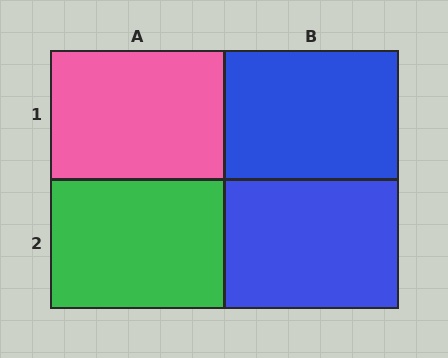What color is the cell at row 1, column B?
Blue.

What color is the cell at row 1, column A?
Pink.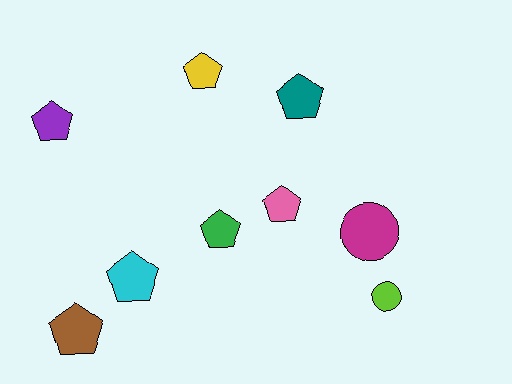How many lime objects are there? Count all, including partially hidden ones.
There is 1 lime object.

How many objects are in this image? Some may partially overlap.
There are 9 objects.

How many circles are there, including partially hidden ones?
There are 2 circles.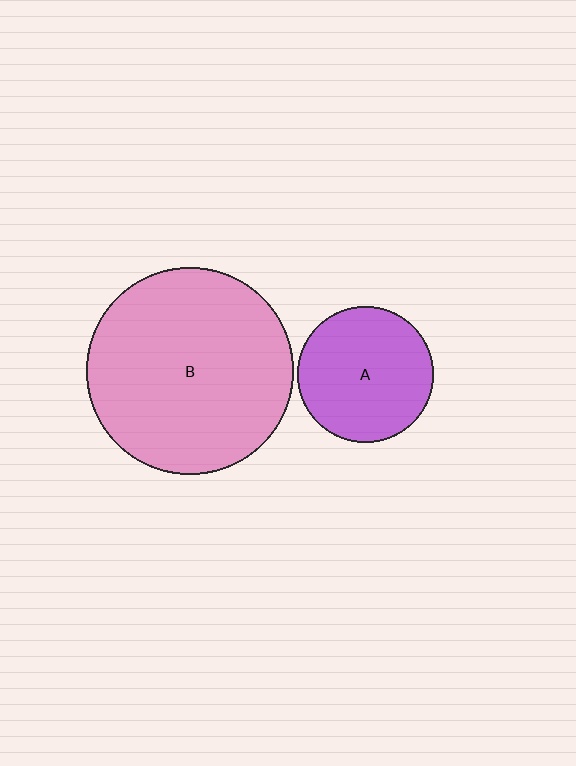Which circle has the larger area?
Circle B (pink).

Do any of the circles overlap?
No, none of the circles overlap.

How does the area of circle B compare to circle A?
Approximately 2.3 times.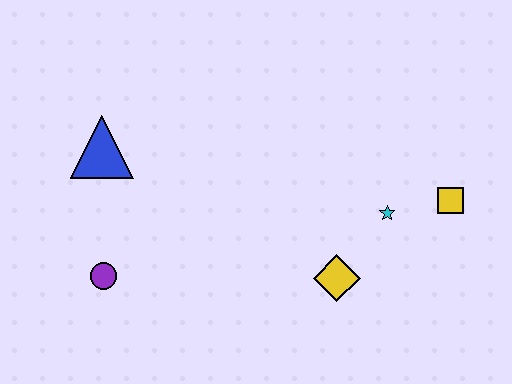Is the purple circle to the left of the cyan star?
Yes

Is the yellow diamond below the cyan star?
Yes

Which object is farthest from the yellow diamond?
The blue triangle is farthest from the yellow diamond.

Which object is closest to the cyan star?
The yellow square is closest to the cyan star.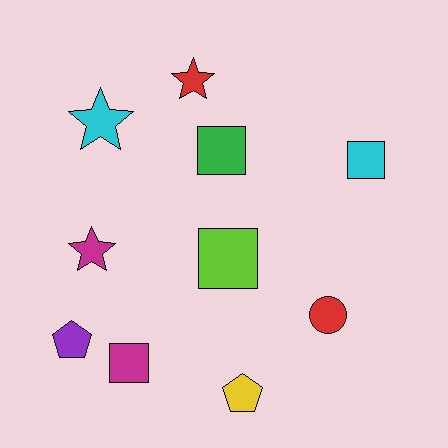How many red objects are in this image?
There are 2 red objects.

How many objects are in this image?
There are 10 objects.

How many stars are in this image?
There are 3 stars.